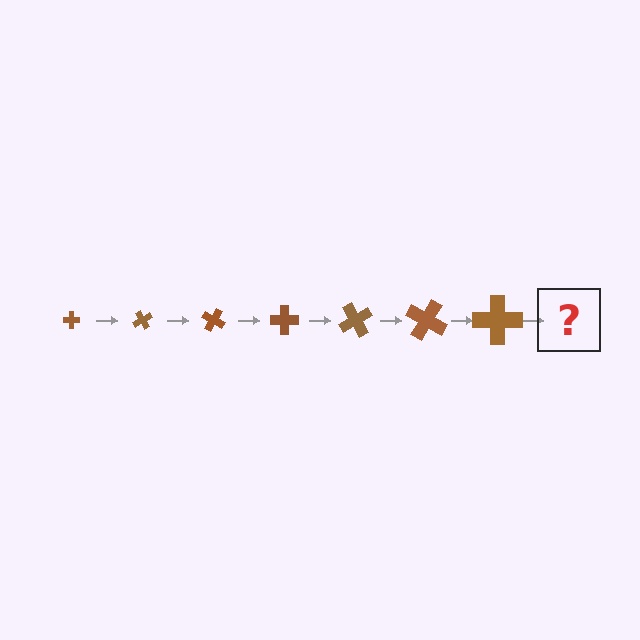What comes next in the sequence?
The next element should be a cross, larger than the previous one and rotated 420 degrees from the start.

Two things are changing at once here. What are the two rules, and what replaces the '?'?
The two rules are that the cross grows larger each step and it rotates 60 degrees each step. The '?' should be a cross, larger than the previous one and rotated 420 degrees from the start.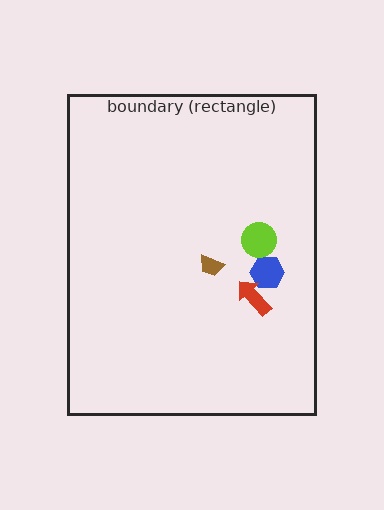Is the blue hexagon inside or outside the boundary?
Inside.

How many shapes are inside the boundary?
4 inside, 0 outside.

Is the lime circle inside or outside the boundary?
Inside.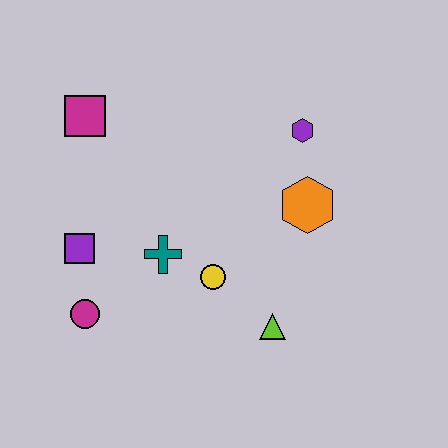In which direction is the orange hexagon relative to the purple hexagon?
The orange hexagon is below the purple hexagon.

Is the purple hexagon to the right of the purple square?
Yes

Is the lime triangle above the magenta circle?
No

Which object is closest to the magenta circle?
The purple square is closest to the magenta circle.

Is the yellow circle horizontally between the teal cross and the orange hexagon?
Yes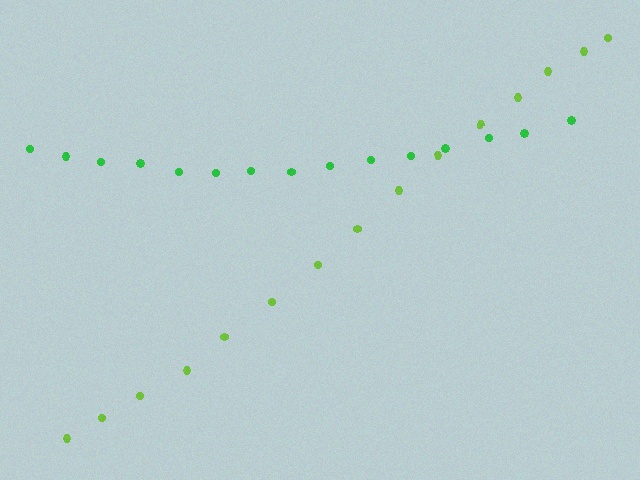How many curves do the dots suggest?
There are 2 distinct paths.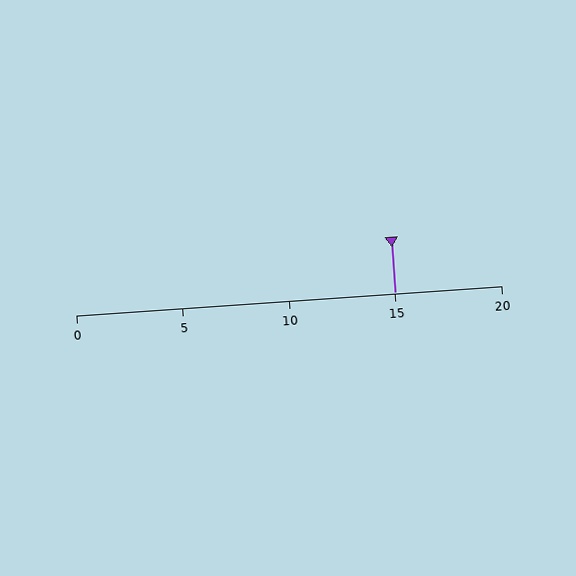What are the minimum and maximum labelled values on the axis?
The axis runs from 0 to 20.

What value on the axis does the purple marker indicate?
The marker indicates approximately 15.